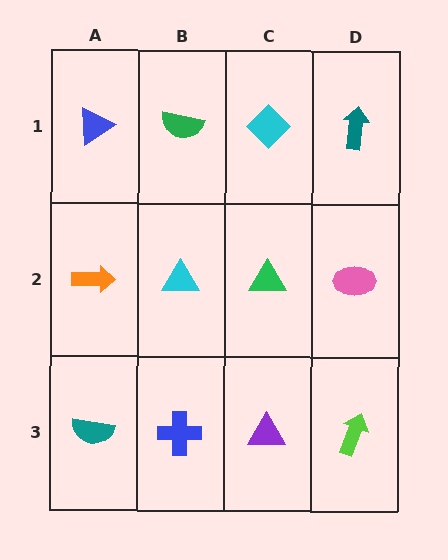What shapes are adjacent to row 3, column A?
An orange arrow (row 2, column A), a blue cross (row 3, column B).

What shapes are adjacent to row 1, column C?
A green triangle (row 2, column C), a green semicircle (row 1, column B), a teal arrow (row 1, column D).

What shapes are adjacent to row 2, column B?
A green semicircle (row 1, column B), a blue cross (row 3, column B), an orange arrow (row 2, column A), a green triangle (row 2, column C).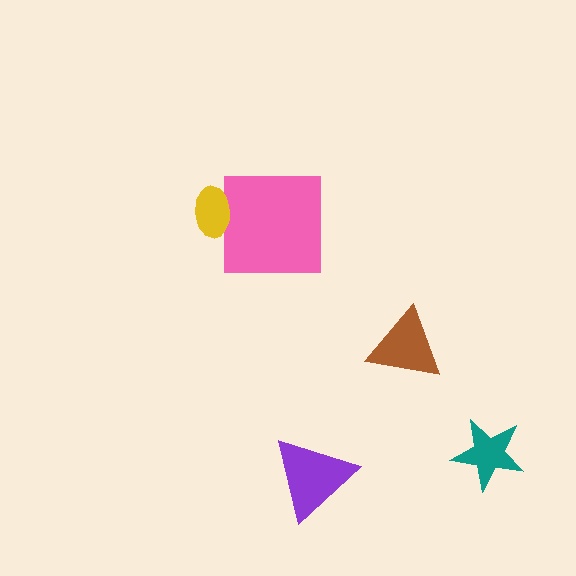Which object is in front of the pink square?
The yellow ellipse is in front of the pink square.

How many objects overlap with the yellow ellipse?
1 object overlaps with the yellow ellipse.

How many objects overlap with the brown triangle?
0 objects overlap with the brown triangle.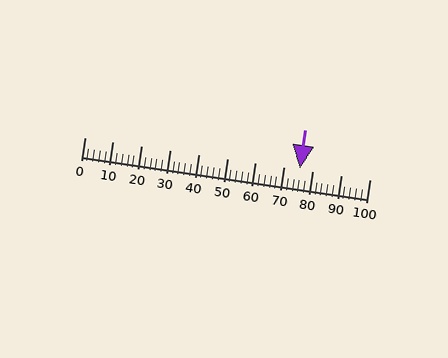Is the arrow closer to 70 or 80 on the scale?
The arrow is closer to 80.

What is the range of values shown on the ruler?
The ruler shows values from 0 to 100.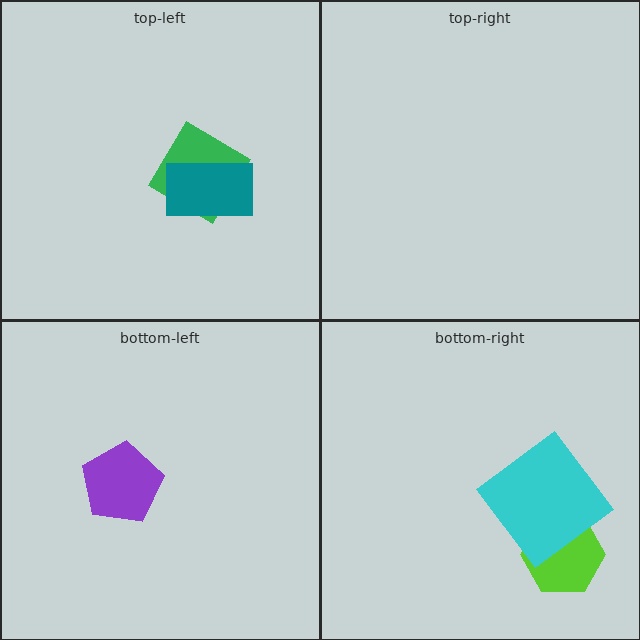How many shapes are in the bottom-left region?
1.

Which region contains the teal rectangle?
The top-left region.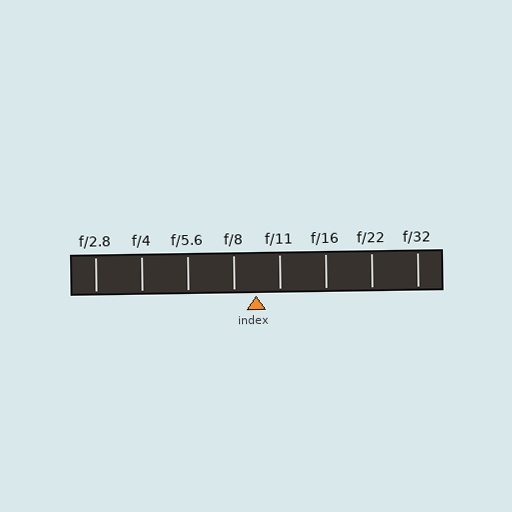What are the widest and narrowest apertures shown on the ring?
The widest aperture shown is f/2.8 and the narrowest is f/32.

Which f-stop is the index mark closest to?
The index mark is closest to f/8.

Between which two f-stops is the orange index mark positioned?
The index mark is between f/8 and f/11.